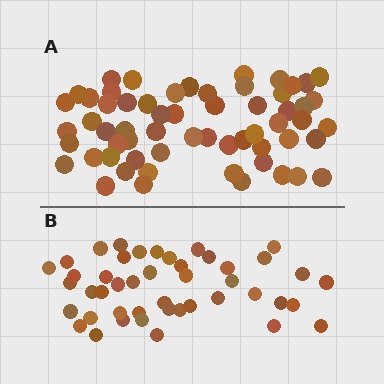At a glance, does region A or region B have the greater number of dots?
Region A (the top region) has more dots.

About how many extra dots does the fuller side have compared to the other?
Region A has approximately 15 more dots than region B.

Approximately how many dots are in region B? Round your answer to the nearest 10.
About 40 dots. (The exact count is 45, which rounds to 40.)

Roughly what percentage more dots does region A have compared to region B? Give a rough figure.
About 35% more.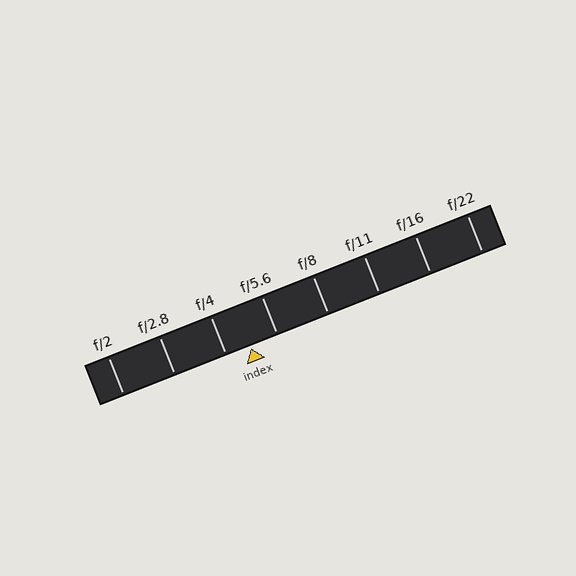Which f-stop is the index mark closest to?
The index mark is closest to f/4.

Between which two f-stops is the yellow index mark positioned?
The index mark is between f/4 and f/5.6.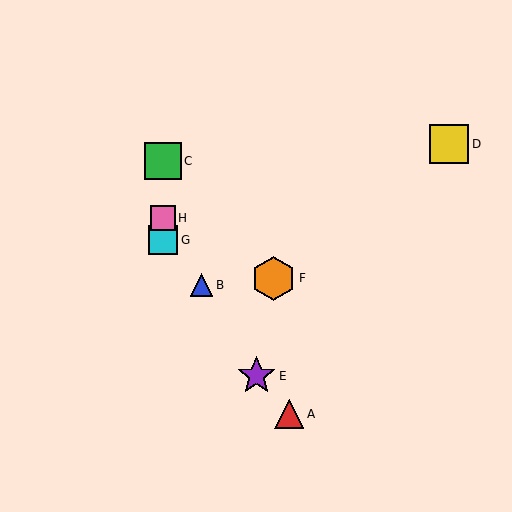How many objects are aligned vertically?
3 objects (C, G, H) are aligned vertically.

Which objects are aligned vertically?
Objects C, G, H are aligned vertically.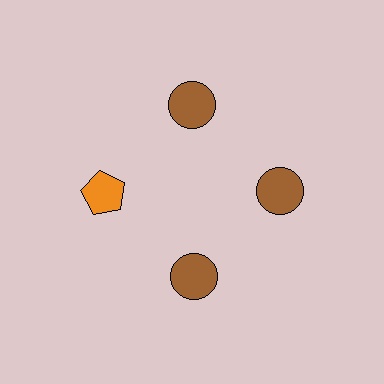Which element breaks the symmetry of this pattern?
The orange pentagon at roughly the 9 o'clock position breaks the symmetry. All other shapes are brown circles.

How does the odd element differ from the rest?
It differs in both color (orange instead of brown) and shape (pentagon instead of circle).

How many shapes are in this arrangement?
There are 4 shapes arranged in a ring pattern.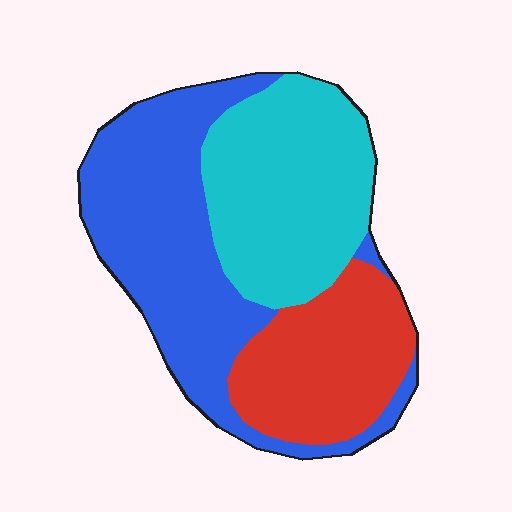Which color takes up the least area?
Red, at roughly 25%.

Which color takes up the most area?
Blue, at roughly 40%.